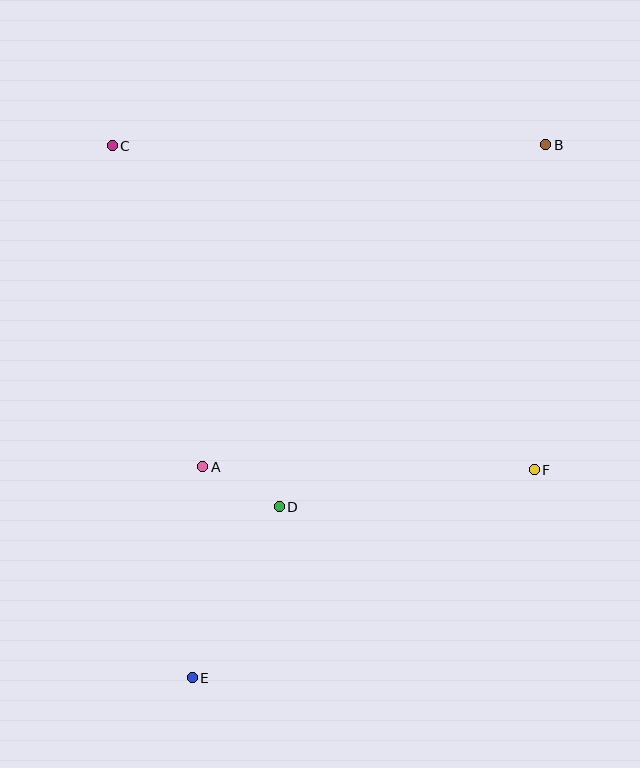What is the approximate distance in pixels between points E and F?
The distance between E and F is approximately 400 pixels.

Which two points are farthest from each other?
Points B and E are farthest from each other.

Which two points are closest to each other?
Points A and D are closest to each other.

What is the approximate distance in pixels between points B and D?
The distance between B and D is approximately 450 pixels.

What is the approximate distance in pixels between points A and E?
The distance between A and E is approximately 211 pixels.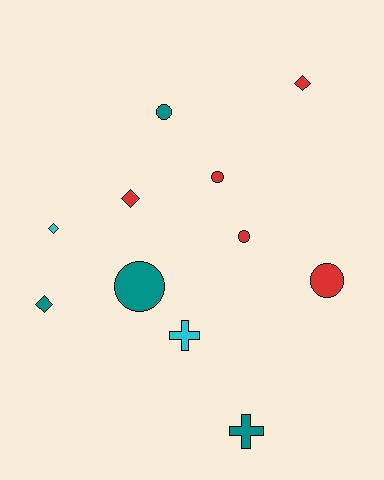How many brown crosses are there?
There are no brown crosses.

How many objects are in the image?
There are 11 objects.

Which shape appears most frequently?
Circle, with 5 objects.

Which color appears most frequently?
Red, with 5 objects.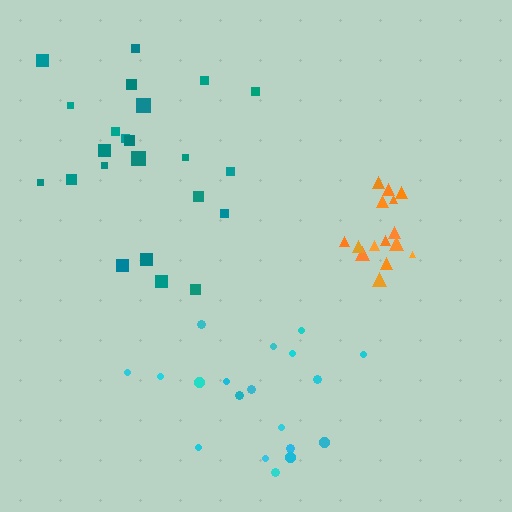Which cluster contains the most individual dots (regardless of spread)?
Teal (23).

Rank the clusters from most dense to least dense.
orange, teal, cyan.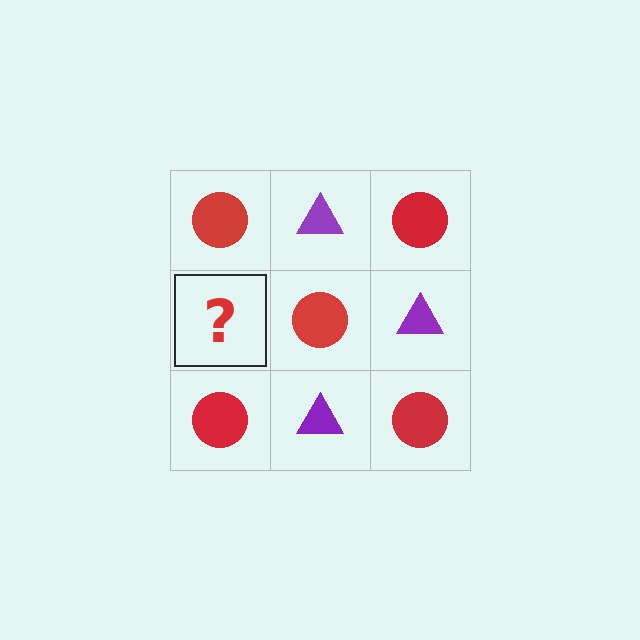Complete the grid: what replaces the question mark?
The question mark should be replaced with a purple triangle.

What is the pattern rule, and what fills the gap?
The rule is that it alternates red circle and purple triangle in a checkerboard pattern. The gap should be filled with a purple triangle.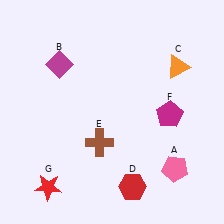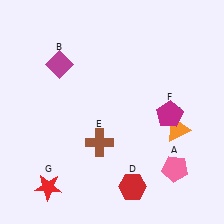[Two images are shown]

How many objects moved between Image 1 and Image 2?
1 object moved between the two images.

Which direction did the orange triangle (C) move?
The orange triangle (C) moved down.